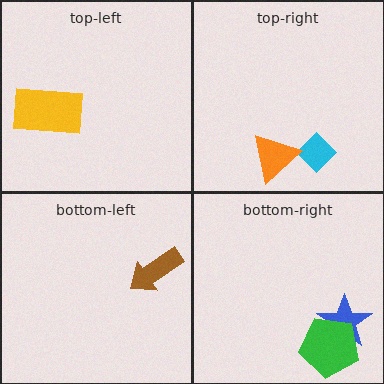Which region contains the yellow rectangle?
The top-left region.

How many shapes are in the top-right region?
2.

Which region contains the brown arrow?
The bottom-left region.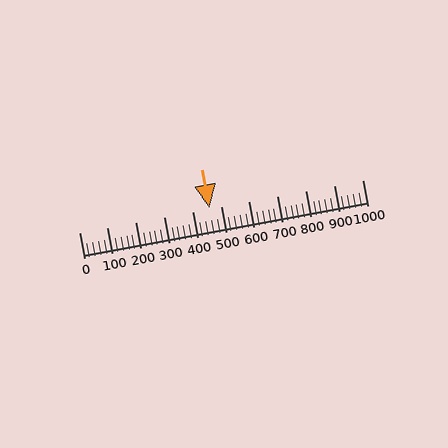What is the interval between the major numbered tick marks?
The major tick marks are spaced 100 units apart.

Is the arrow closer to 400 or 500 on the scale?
The arrow is closer to 500.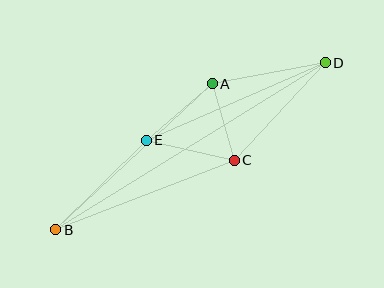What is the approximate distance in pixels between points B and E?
The distance between B and E is approximately 127 pixels.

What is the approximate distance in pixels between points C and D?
The distance between C and D is approximately 134 pixels.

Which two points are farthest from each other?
Points B and D are farthest from each other.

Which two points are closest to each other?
Points A and C are closest to each other.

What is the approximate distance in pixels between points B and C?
The distance between B and C is approximately 191 pixels.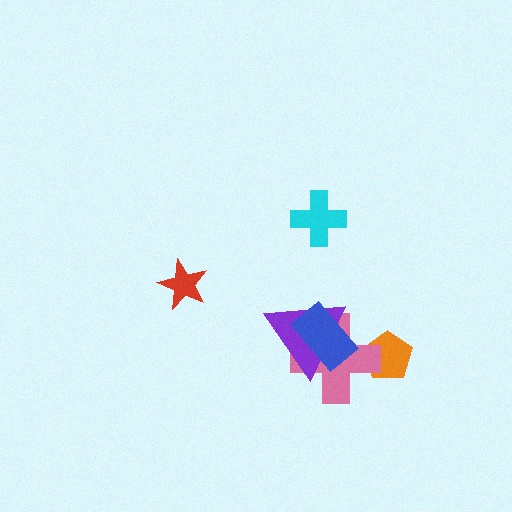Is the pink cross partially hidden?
Yes, it is partially covered by another shape.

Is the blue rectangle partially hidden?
No, no other shape covers it.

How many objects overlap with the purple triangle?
2 objects overlap with the purple triangle.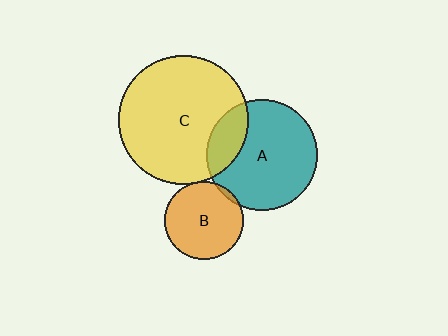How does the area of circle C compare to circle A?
Approximately 1.4 times.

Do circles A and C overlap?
Yes.